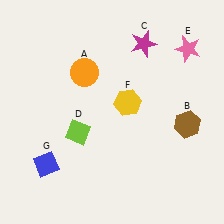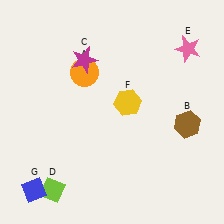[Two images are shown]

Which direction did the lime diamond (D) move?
The lime diamond (D) moved down.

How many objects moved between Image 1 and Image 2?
3 objects moved between the two images.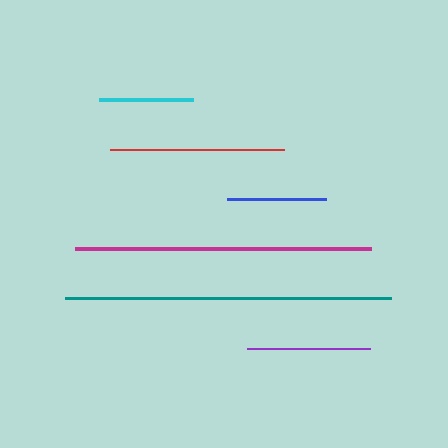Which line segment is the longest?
The teal line is the longest at approximately 327 pixels.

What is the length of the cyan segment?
The cyan segment is approximately 94 pixels long.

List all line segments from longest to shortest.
From longest to shortest: teal, magenta, red, purple, blue, cyan.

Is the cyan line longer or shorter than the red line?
The red line is longer than the cyan line.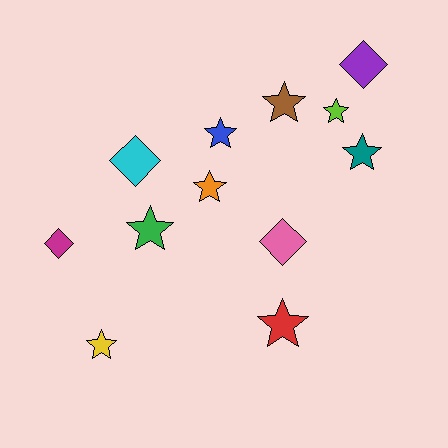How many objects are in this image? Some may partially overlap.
There are 12 objects.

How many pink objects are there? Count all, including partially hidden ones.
There is 1 pink object.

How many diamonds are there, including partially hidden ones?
There are 4 diamonds.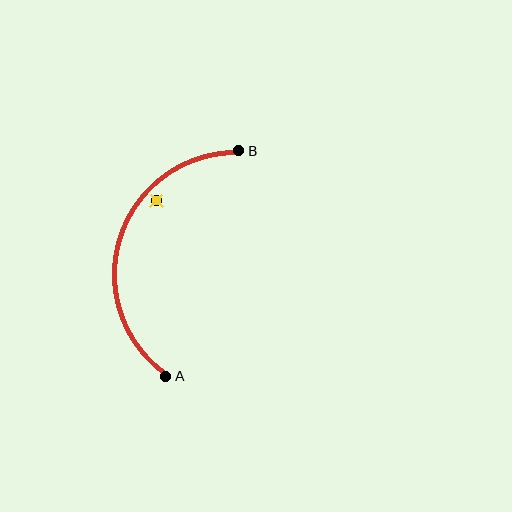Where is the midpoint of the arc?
The arc midpoint is the point on the curve farthest from the straight line joining A and B. It sits to the left of that line.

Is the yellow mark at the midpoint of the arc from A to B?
No — the yellow mark does not lie on the arc at all. It sits slightly inside the curve.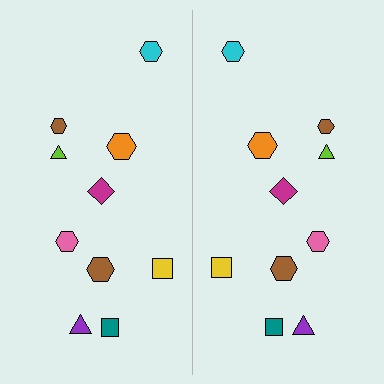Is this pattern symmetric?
Yes, this pattern has bilateral (reflection) symmetry.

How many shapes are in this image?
There are 20 shapes in this image.